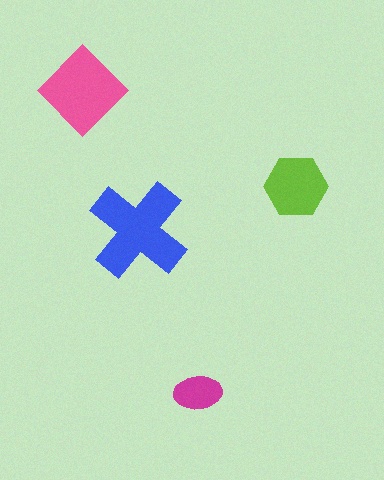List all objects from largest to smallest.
The blue cross, the pink diamond, the lime hexagon, the magenta ellipse.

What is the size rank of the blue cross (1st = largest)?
1st.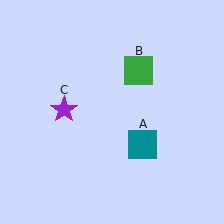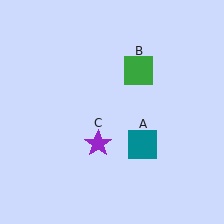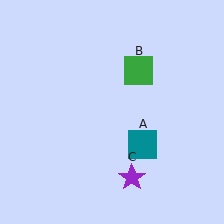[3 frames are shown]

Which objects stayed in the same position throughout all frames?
Teal square (object A) and green square (object B) remained stationary.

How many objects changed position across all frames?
1 object changed position: purple star (object C).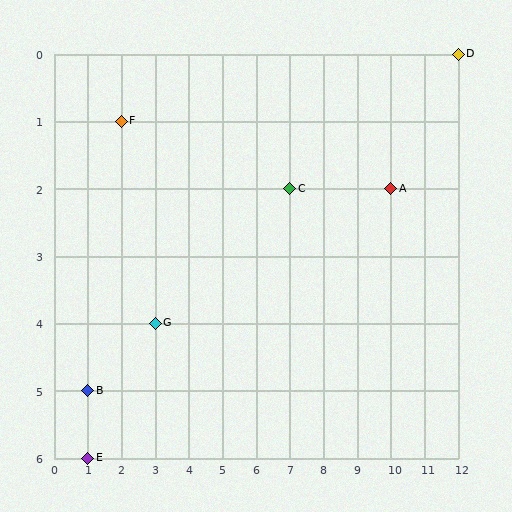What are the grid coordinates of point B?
Point B is at grid coordinates (1, 5).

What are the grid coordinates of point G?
Point G is at grid coordinates (3, 4).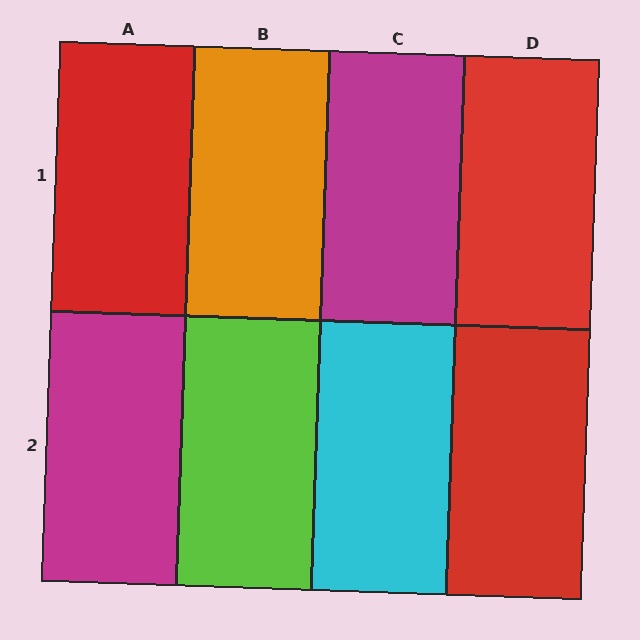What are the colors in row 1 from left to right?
Red, orange, magenta, red.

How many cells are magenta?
2 cells are magenta.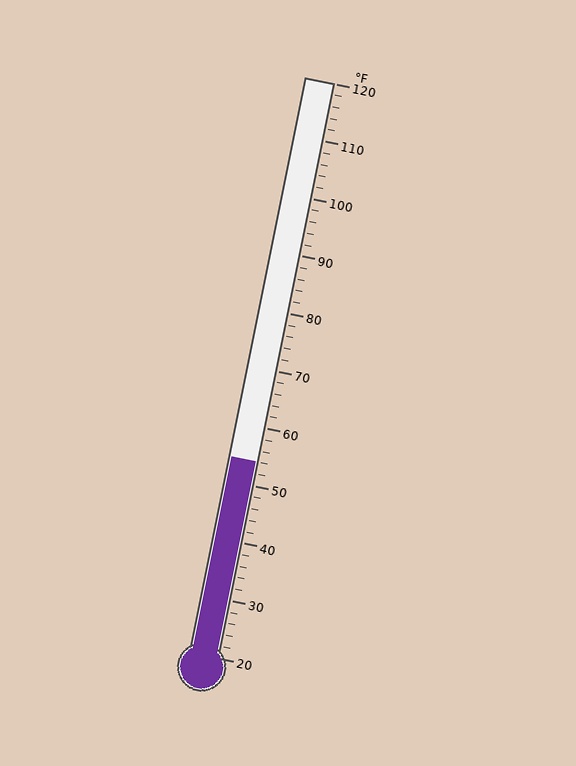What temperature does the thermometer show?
The thermometer shows approximately 54°F.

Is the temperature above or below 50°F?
The temperature is above 50°F.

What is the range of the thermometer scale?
The thermometer scale ranges from 20°F to 120°F.